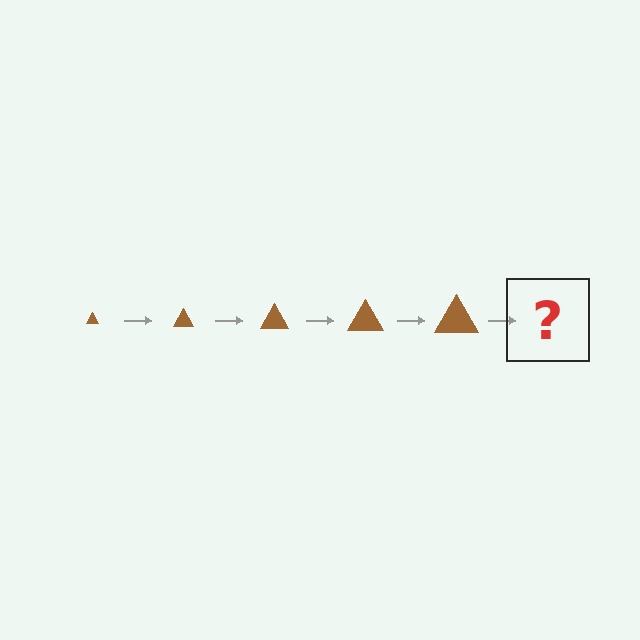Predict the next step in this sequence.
The next step is a brown triangle, larger than the previous one.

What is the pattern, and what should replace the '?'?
The pattern is that the triangle gets progressively larger each step. The '?' should be a brown triangle, larger than the previous one.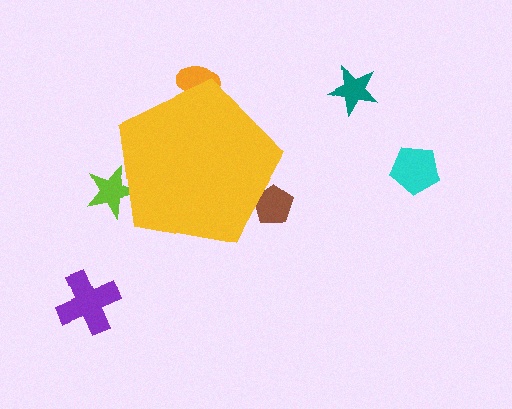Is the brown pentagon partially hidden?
Yes, the brown pentagon is partially hidden behind the yellow pentagon.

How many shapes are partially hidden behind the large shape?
3 shapes are partially hidden.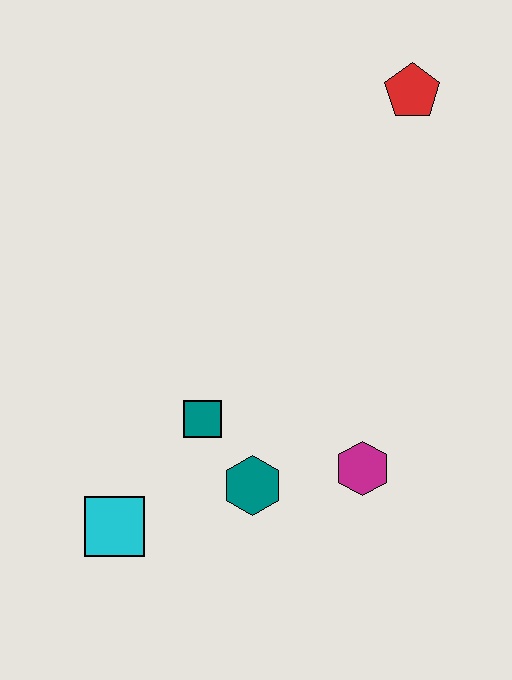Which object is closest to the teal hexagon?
The teal square is closest to the teal hexagon.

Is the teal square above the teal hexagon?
Yes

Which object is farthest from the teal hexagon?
The red pentagon is farthest from the teal hexagon.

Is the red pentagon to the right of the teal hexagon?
Yes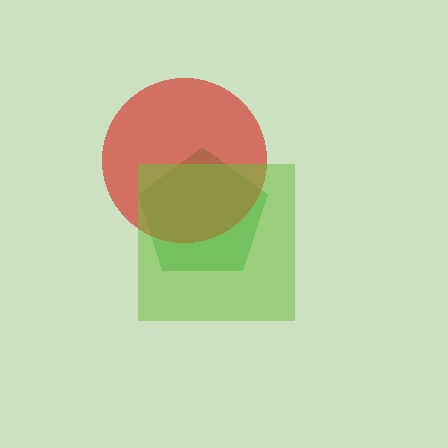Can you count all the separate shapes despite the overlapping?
Yes, there are 3 separate shapes.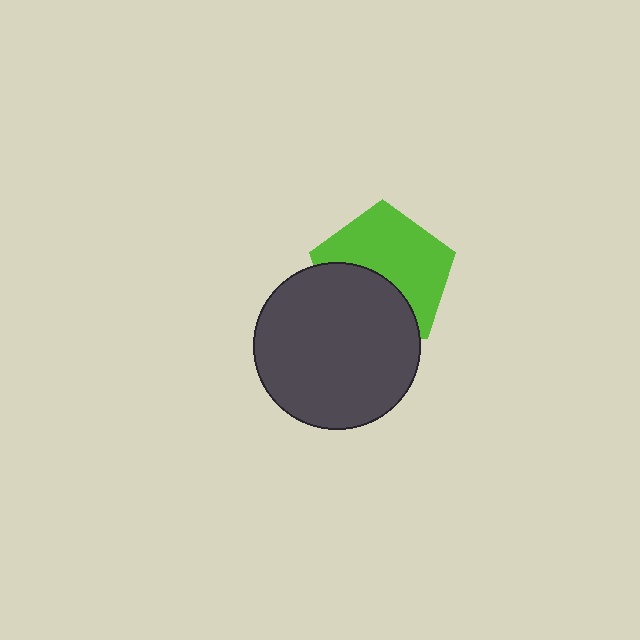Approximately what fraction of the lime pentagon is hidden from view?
Roughly 42% of the lime pentagon is hidden behind the dark gray circle.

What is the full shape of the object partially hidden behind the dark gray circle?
The partially hidden object is a lime pentagon.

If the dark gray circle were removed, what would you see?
You would see the complete lime pentagon.